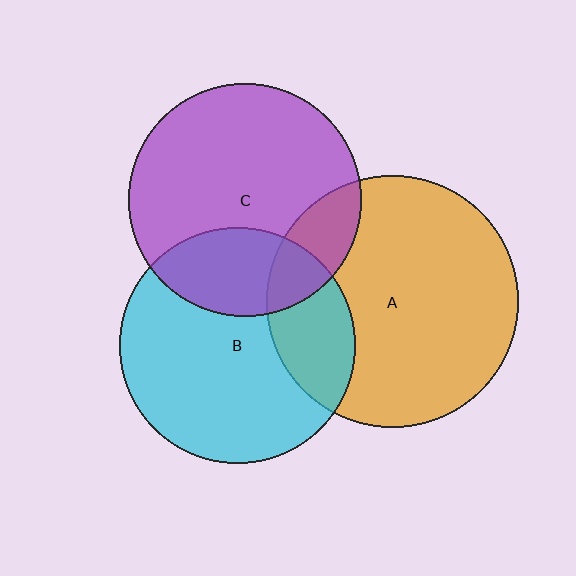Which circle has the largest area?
Circle A (orange).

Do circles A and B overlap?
Yes.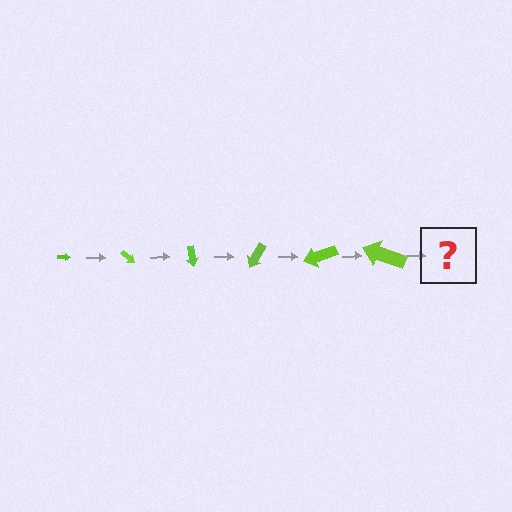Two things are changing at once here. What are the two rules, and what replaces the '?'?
The two rules are that the arrow grows larger each step and it rotates 40 degrees each step. The '?' should be an arrow, larger than the previous one and rotated 240 degrees from the start.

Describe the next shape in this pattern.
It should be an arrow, larger than the previous one and rotated 240 degrees from the start.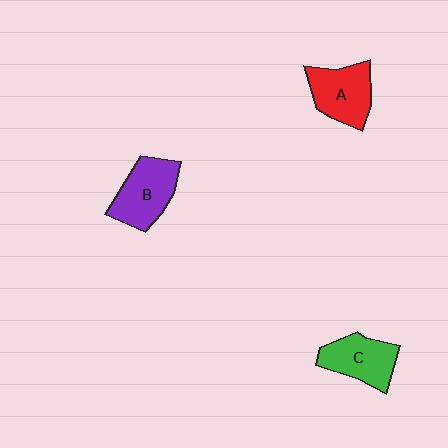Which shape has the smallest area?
Shape C (green).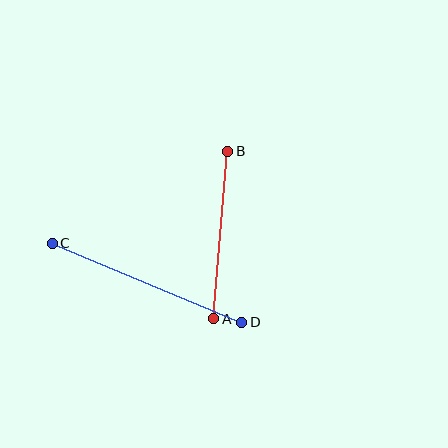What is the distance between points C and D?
The distance is approximately 205 pixels.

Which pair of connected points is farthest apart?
Points C and D are farthest apart.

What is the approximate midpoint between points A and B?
The midpoint is at approximately (221, 235) pixels.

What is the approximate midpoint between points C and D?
The midpoint is at approximately (147, 283) pixels.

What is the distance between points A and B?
The distance is approximately 168 pixels.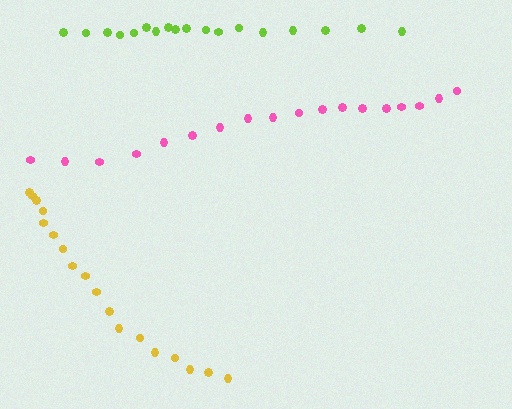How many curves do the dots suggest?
There are 3 distinct paths.